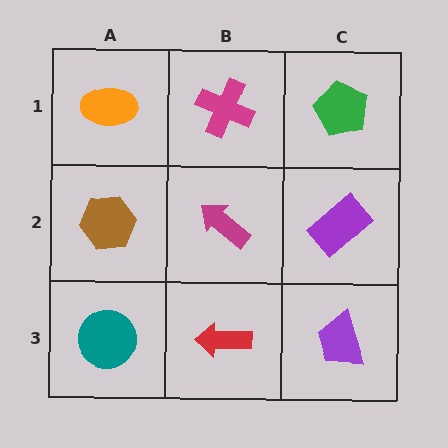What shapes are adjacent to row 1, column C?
A purple rectangle (row 2, column C), a magenta cross (row 1, column B).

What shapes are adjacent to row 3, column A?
A brown hexagon (row 2, column A), a red arrow (row 3, column B).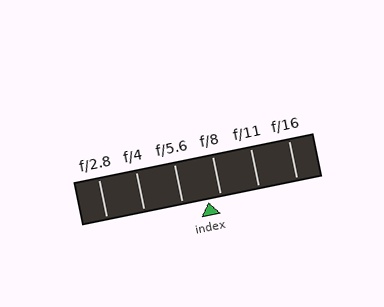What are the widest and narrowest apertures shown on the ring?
The widest aperture shown is f/2.8 and the narrowest is f/16.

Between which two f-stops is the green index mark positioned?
The index mark is between f/5.6 and f/8.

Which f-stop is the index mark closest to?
The index mark is closest to f/8.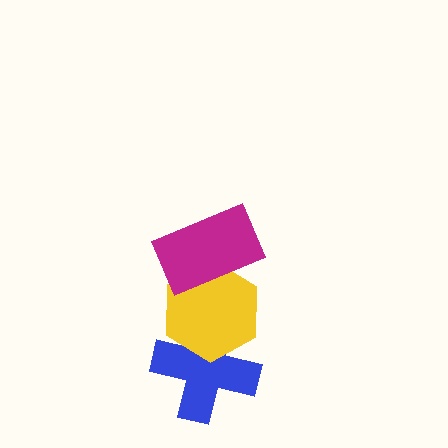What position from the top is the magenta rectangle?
The magenta rectangle is 1st from the top.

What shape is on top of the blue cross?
The yellow hexagon is on top of the blue cross.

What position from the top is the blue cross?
The blue cross is 3rd from the top.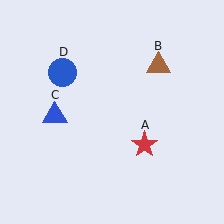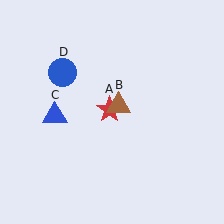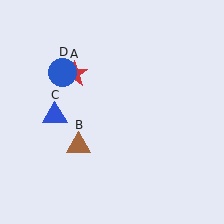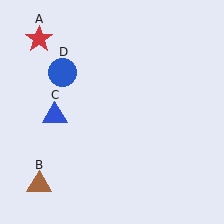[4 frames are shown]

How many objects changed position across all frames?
2 objects changed position: red star (object A), brown triangle (object B).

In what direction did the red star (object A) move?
The red star (object A) moved up and to the left.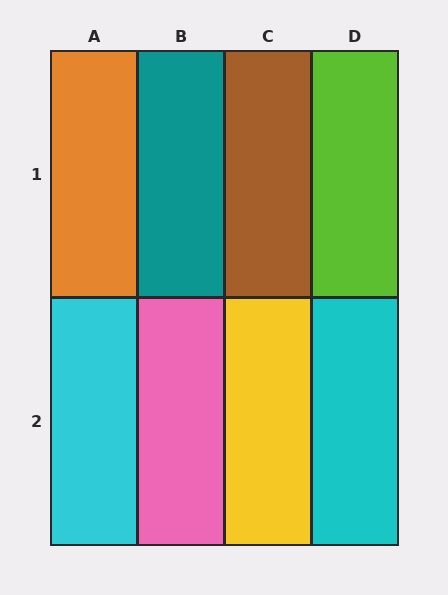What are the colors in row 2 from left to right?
Cyan, pink, yellow, cyan.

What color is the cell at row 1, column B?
Teal.